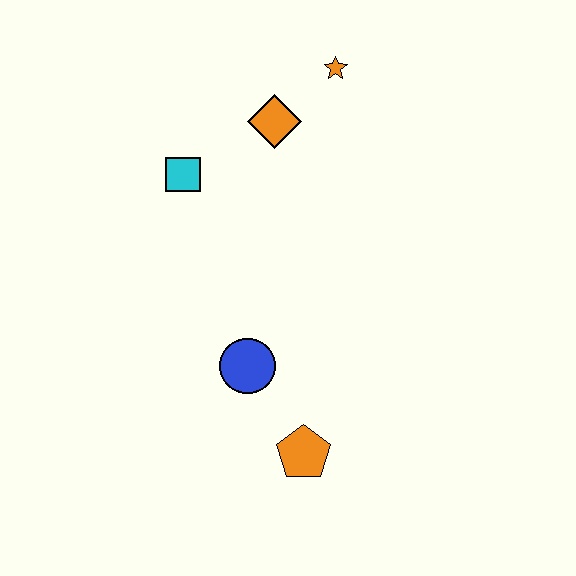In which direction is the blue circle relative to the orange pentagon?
The blue circle is above the orange pentagon.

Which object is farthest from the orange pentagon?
The orange star is farthest from the orange pentagon.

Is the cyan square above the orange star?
No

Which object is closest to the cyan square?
The orange diamond is closest to the cyan square.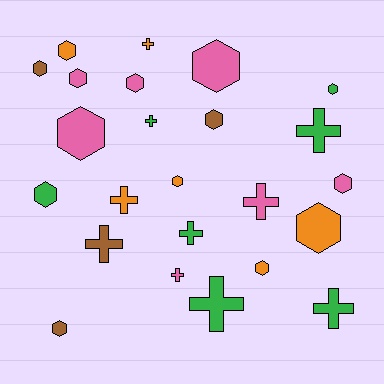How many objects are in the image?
There are 24 objects.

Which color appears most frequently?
Green, with 7 objects.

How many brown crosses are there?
There is 1 brown cross.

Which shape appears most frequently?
Hexagon, with 14 objects.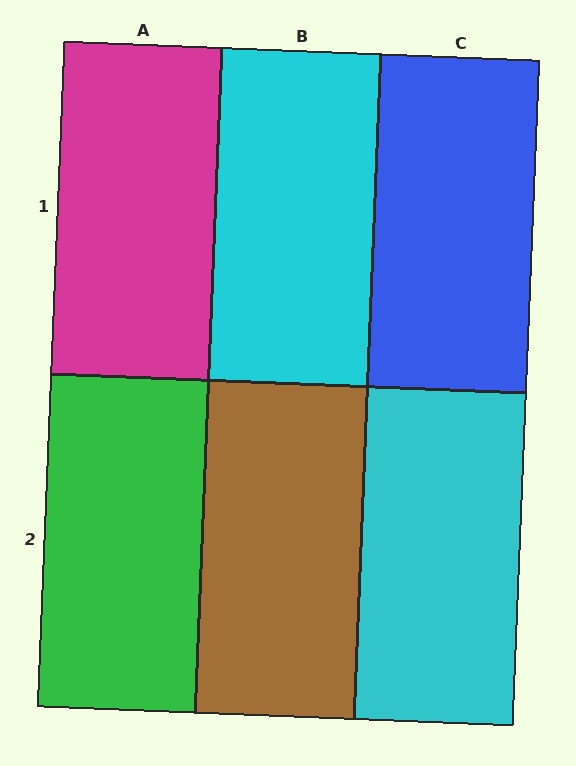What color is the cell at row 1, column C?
Blue.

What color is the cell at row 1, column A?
Magenta.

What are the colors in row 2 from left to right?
Green, brown, cyan.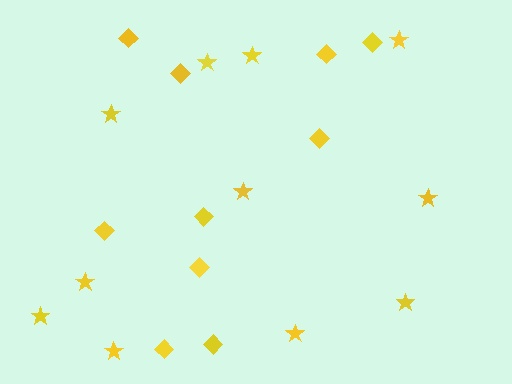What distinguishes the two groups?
There are 2 groups: one group of stars (11) and one group of diamonds (10).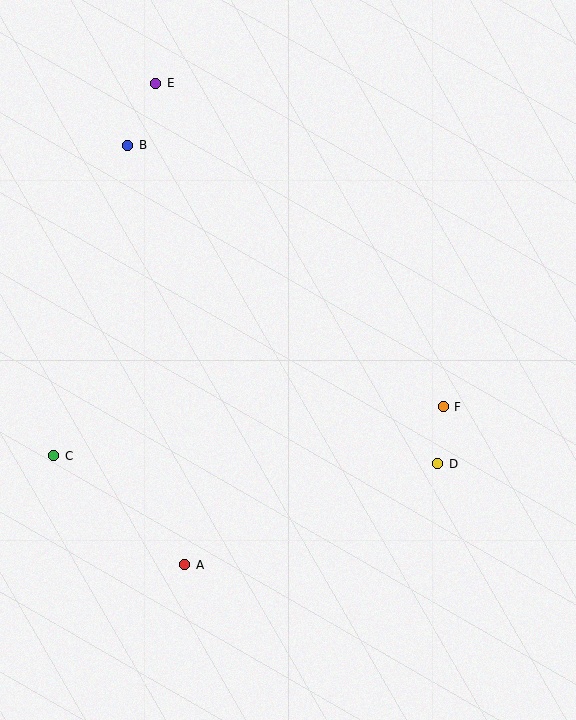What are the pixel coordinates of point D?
Point D is at (438, 464).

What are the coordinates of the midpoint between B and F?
The midpoint between B and F is at (285, 276).